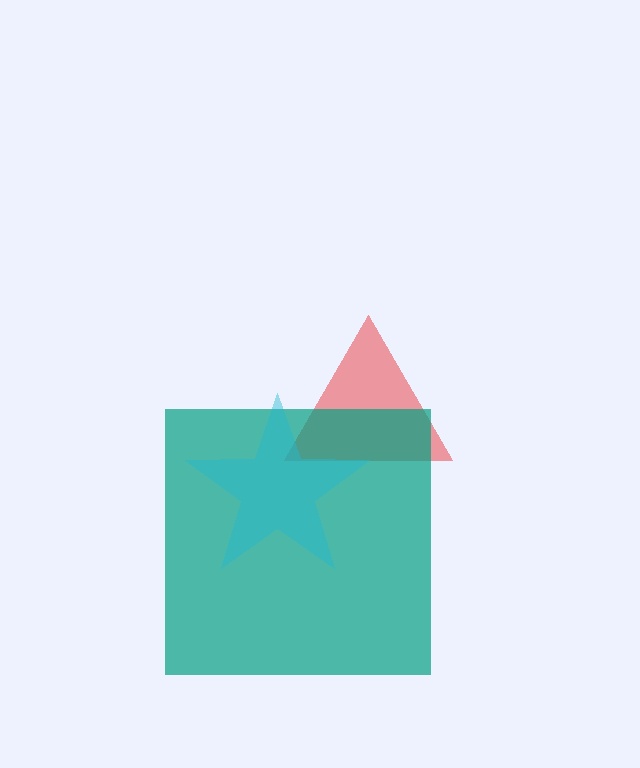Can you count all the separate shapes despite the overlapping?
Yes, there are 3 separate shapes.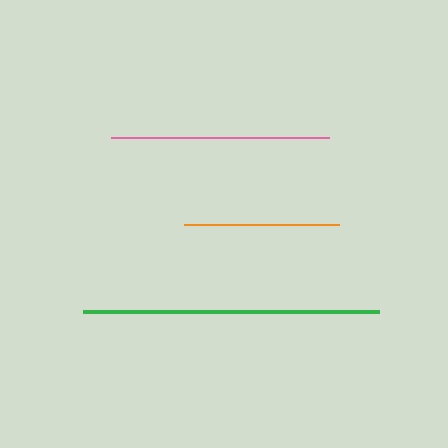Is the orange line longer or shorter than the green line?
The green line is longer than the orange line.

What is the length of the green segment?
The green segment is approximately 296 pixels long.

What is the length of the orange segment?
The orange segment is approximately 156 pixels long.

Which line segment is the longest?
The green line is the longest at approximately 296 pixels.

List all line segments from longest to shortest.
From longest to shortest: green, pink, orange.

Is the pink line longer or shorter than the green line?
The green line is longer than the pink line.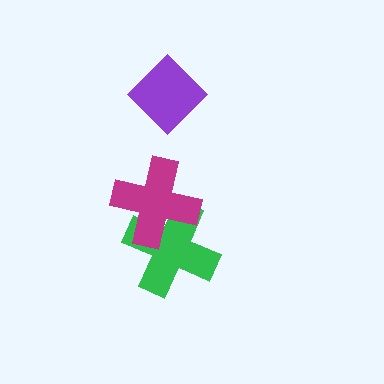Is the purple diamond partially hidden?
No, no other shape covers it.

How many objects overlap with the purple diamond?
0 objects overlap with the purple diamond.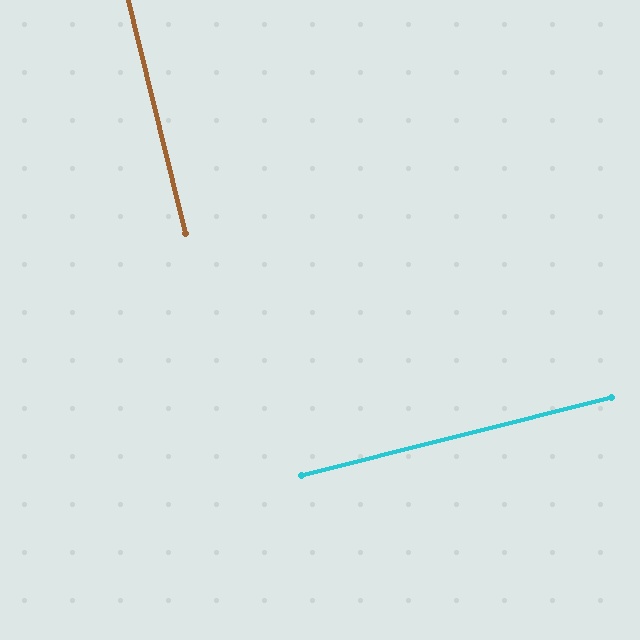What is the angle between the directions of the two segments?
Approximately 90 degrees.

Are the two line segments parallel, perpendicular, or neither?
Perpendicular — they meet at approximately 90°.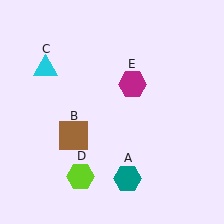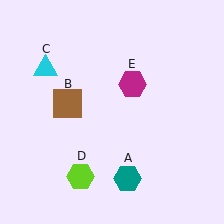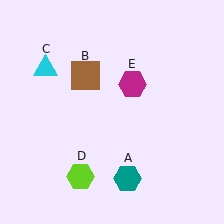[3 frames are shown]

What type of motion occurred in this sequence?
The brown square (object B) rotated clockwise around the center of the scene.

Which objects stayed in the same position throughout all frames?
Teal hexagon (object A) and cyan triangle (object C) and lime hexagon (object D) and magenta hexagon (object E) remained stationary.